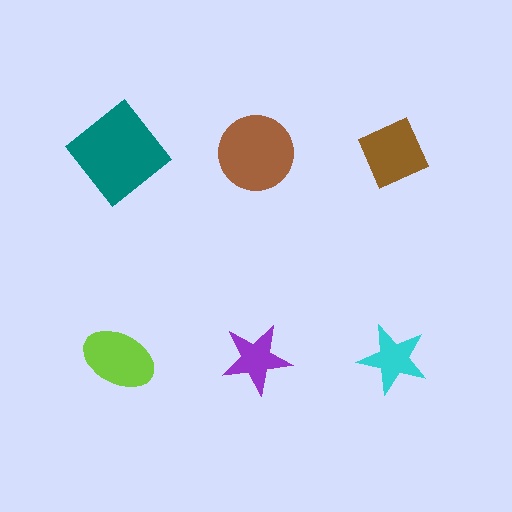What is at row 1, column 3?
A brown diamond.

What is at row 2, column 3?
A cyan star.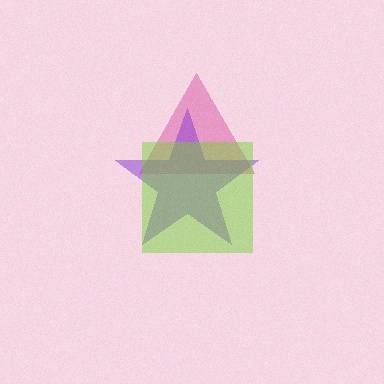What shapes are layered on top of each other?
The layered shapes are: a magenta triangle, a purple star, a lime square.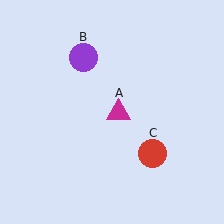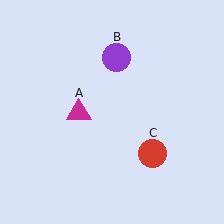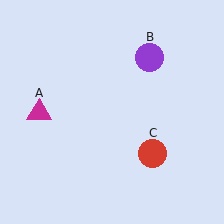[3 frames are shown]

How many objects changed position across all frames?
2 objects changed position: magenta triangle (object A), purple circle (object B).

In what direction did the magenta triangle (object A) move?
The magenta triangle (object A) moved left.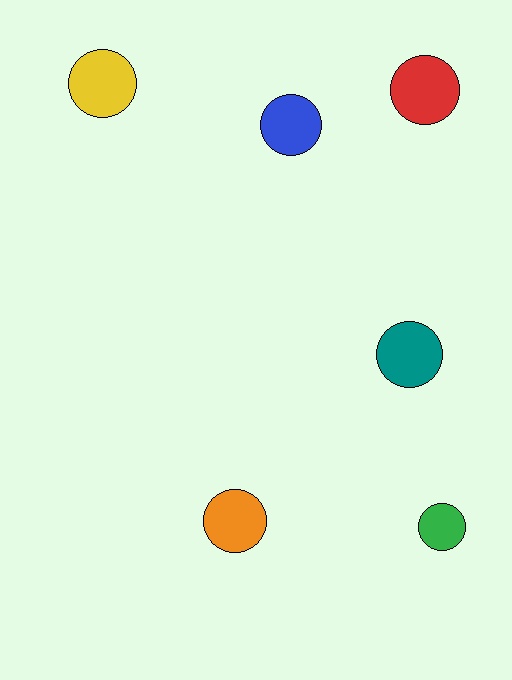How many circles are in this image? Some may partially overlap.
There are 6 circles.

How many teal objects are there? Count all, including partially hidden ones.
There is 1 teal object.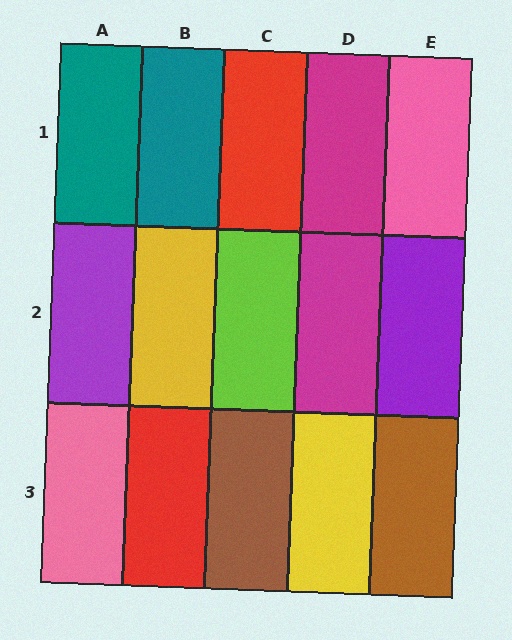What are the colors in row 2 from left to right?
Purple, yellow, lime, magenta, purple.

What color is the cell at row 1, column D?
Magenta.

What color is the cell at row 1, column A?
Teal.